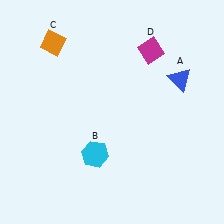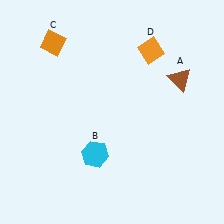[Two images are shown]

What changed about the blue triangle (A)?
In Image 1, A is blue. In Image 2, it changed to brown.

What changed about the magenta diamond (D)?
In Image 1, D is magenta. In Image 2, it changed to orange.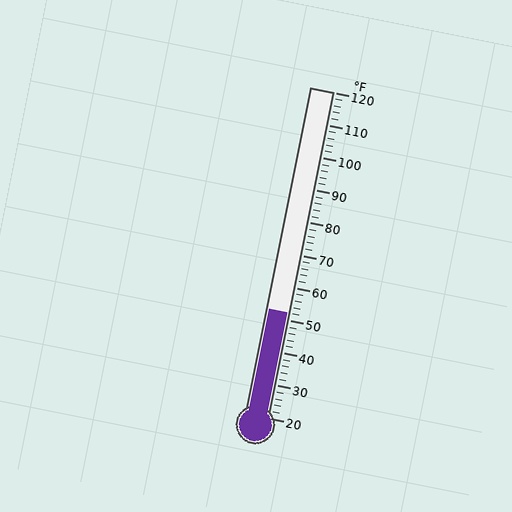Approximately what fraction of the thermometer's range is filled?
The thermometer is filled to approximately 30% of its range.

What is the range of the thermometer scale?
The thermometer scale ranges from 20°F to 120°F.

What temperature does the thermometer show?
The thermometer shows approximately 52°F.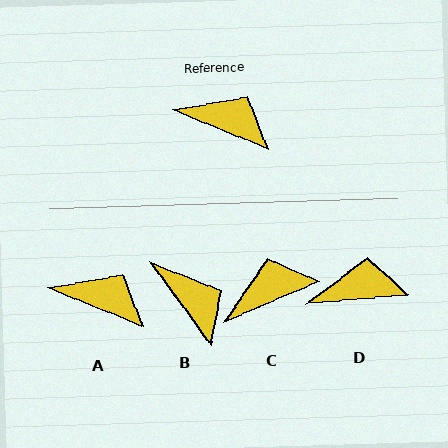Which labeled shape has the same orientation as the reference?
A.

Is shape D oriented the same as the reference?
No, it is off by about 27 degrees.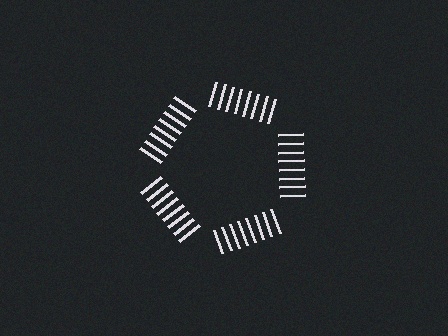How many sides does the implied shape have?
5 sides — the line-ends trace a pentagon.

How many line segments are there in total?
40 — 8 along each of the 5 edges.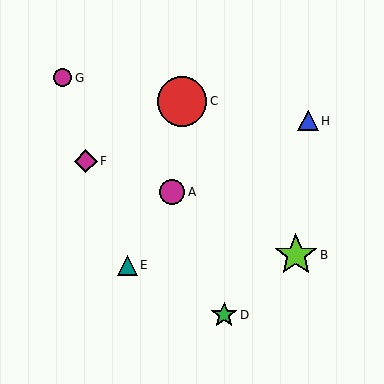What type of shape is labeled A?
Shape A is a magenta circle.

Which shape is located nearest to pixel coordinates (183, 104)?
The red circle (labeled C) at (182, 101) is nearest to that location.